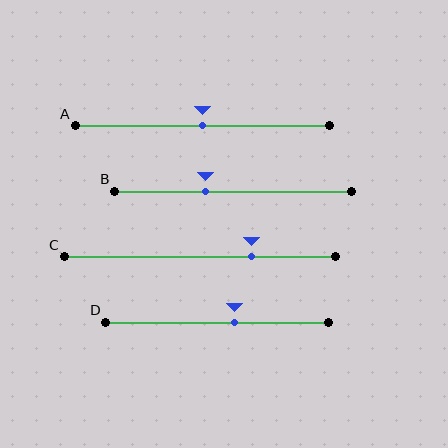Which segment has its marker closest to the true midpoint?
Segment A has its marker closest to the true midpoint.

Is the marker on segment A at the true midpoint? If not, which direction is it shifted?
Yes, the marker on segment A is at the true midpoint.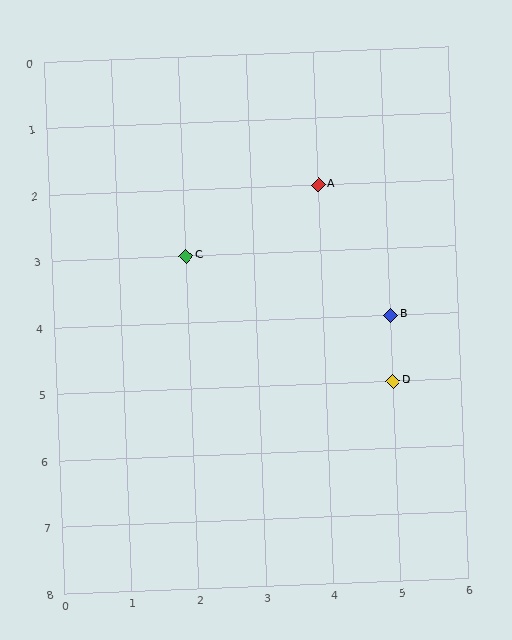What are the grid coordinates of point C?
Point C is at grid coordinates (2, 3).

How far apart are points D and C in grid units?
Points D and C are 3 columns and 2 rows apart (about 3.6 grid units diagonally).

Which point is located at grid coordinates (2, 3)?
Point C is at (2, 3).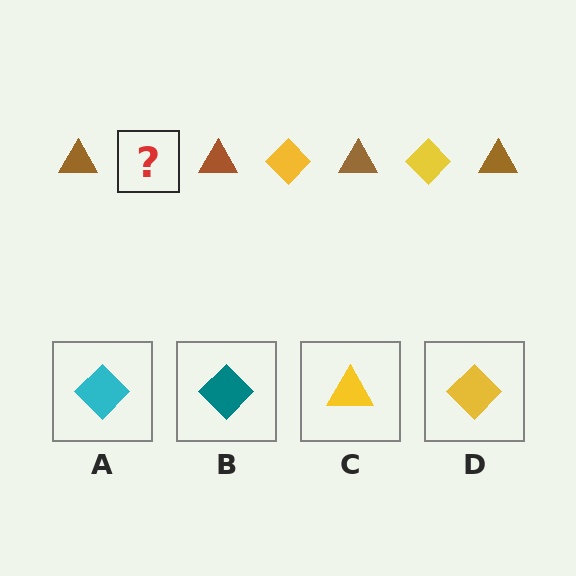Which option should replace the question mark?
Option D.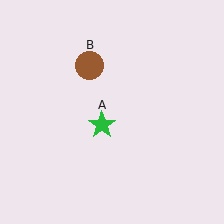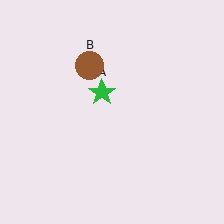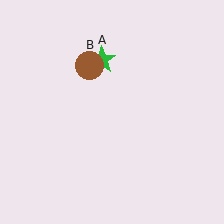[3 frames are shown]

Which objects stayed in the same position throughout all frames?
Brown circle (object B) remained stationary.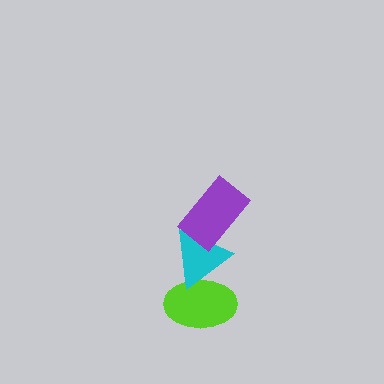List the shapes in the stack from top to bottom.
From top to bottom: the purple rectangle, the cyan triangle, the lime ellipse.